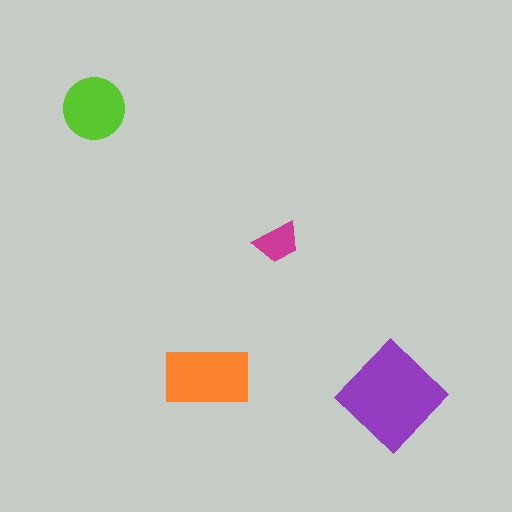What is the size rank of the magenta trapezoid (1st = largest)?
4th.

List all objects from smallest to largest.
The magenta trapezoid, the lime circle, the orange rectangle, the purple diamond.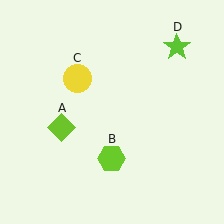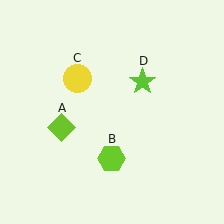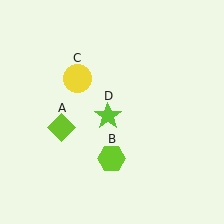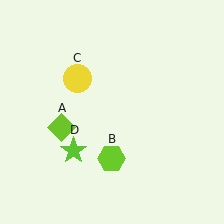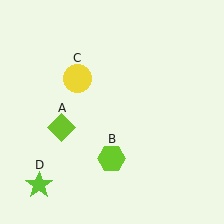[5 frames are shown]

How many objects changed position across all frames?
1 object changed position: lime star (object D).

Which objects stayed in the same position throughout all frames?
Lime diamond (object A) and lime hexagon (object B) and yellow circle (object C) remained stationary.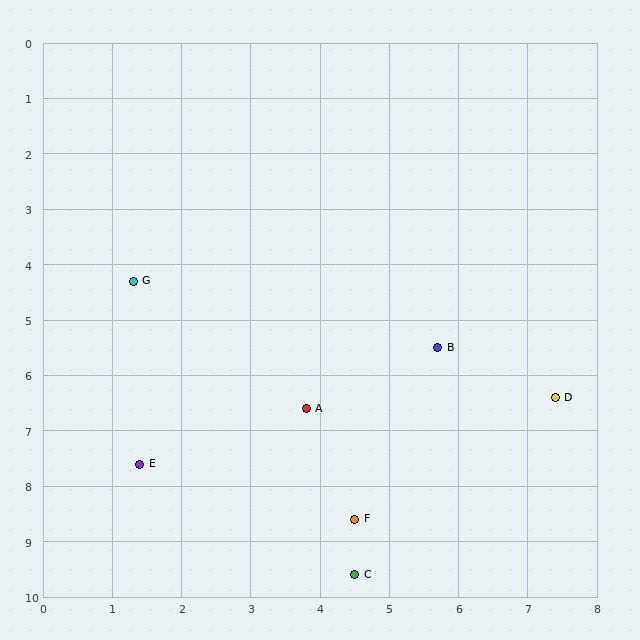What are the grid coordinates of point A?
Point A is at approximately (3.8, 6.6).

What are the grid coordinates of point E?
Point E is at approximately (1.4, 7.6).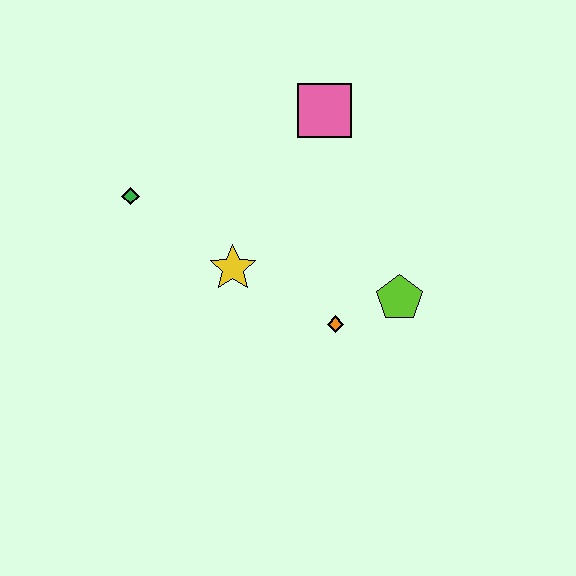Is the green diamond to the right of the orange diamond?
No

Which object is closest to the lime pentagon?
The orange diamond is closest to the lime pentagon.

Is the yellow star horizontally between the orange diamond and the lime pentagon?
No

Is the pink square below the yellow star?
No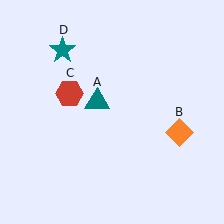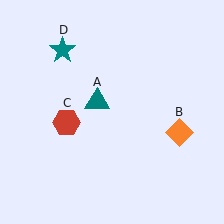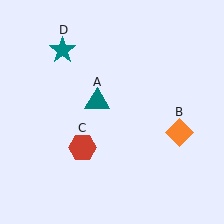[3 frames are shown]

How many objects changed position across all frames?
1 object changed position: red hexagon (object C).